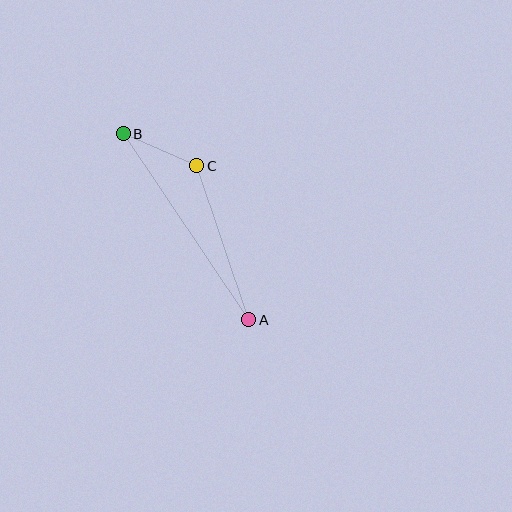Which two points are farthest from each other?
Points A and B are farthest from each other.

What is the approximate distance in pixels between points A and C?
The distance between A and C is approximately 162 pixels.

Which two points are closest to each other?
Points B and C are closest to each other.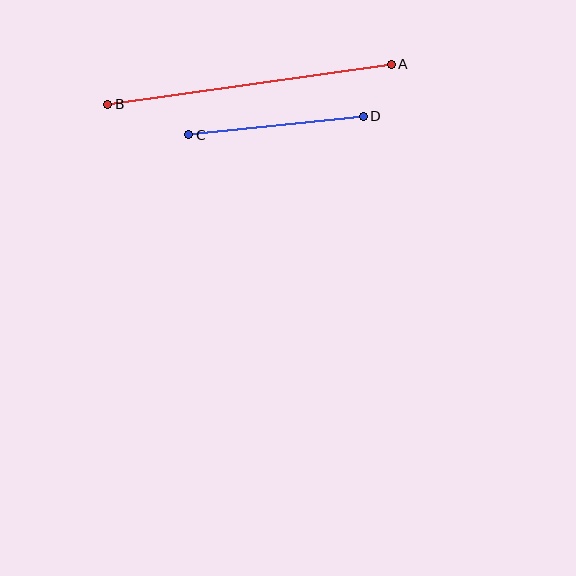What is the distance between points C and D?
The distance is approximately 175 pixels.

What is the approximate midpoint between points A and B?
The midpoint is at approximately (250, 84) pixels.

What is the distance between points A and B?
The distance is approximately 287 pixels.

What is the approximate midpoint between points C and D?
The midpoint is at approximately (276, 126) pixels.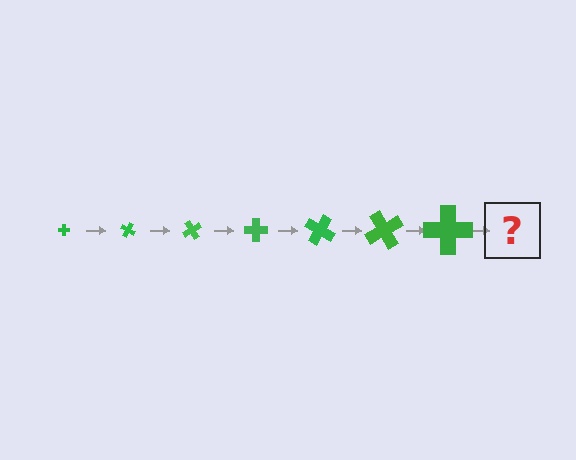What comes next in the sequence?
The next element should be a cross, larger than the previous one and rotated 210 degrees from the start.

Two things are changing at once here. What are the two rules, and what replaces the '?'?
The two rules are that the cross grows larger each step and it rotates 30 degrees each step. The '?' should be a cross, larger than the previous one and rotated 210 degrees from the start.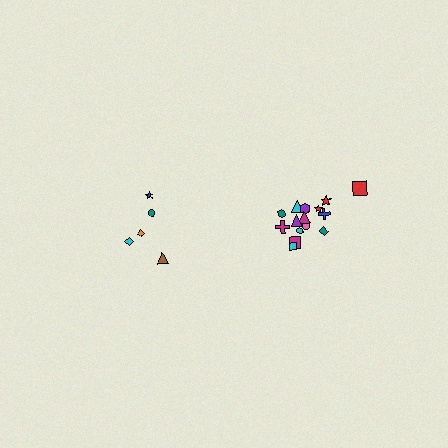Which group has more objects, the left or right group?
The right group.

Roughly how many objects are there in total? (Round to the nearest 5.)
Roughly 20 objects in total.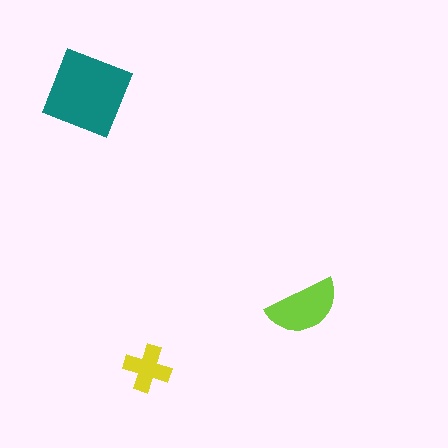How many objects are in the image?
There are 3 objects in the image.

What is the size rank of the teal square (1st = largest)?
1st.